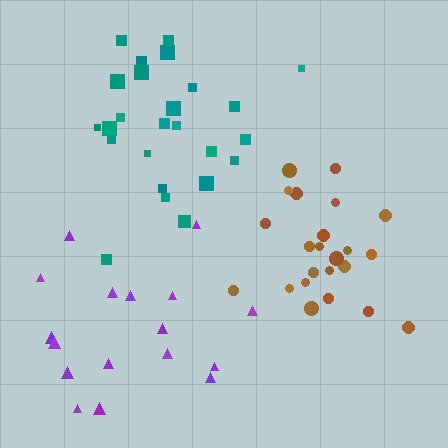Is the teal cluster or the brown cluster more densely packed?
Brown.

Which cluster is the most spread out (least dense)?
Purple.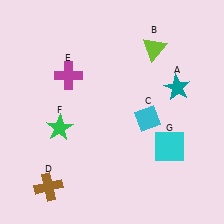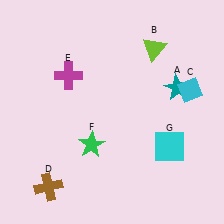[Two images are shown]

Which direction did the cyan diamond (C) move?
The cyan diamond (C) moved right.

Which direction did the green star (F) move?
The green star (F) moved right.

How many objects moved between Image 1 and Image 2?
2 objects moved between the two images.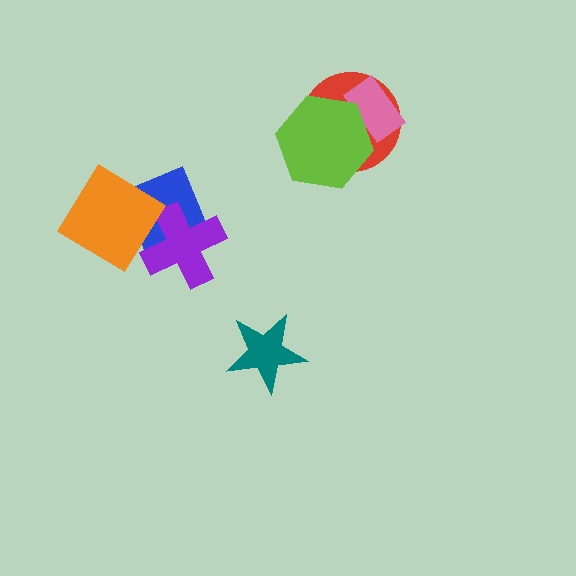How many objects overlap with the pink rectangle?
2 objects overlap with the pink rectangle.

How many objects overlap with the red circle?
2 objects overlap with the red circle.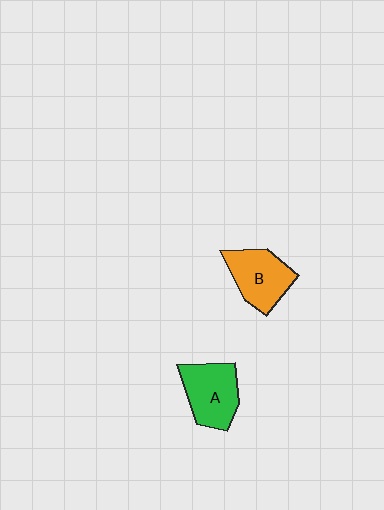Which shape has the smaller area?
Shape B (orange).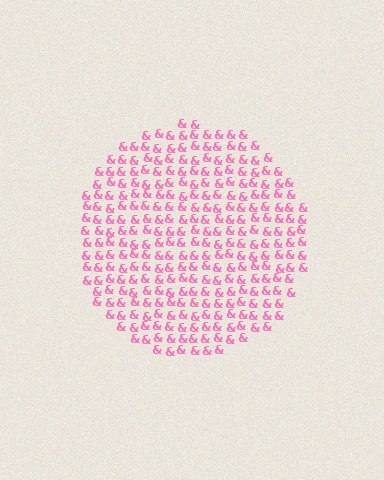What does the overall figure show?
The overall figure shows a circle.